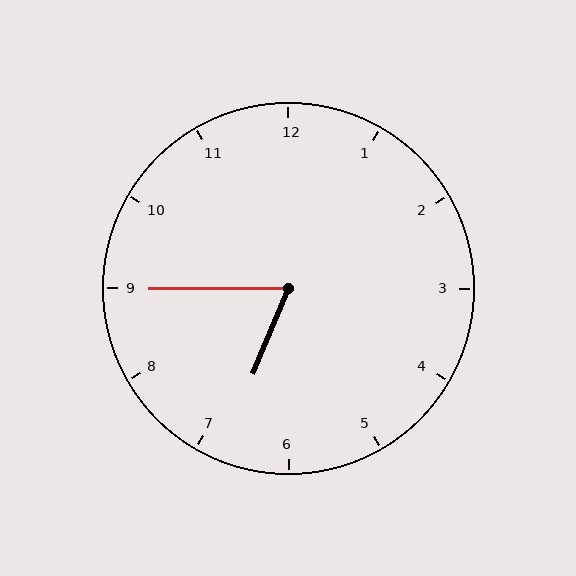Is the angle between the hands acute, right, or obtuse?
It is acute.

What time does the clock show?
6:45.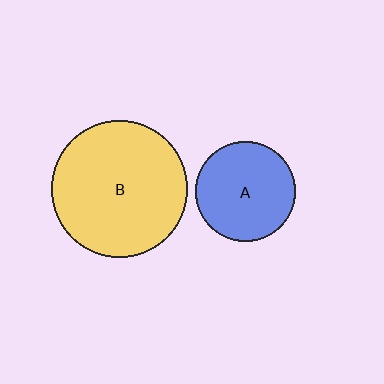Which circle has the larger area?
Circle B (yellow).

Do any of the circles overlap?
No, none of the circles overlap.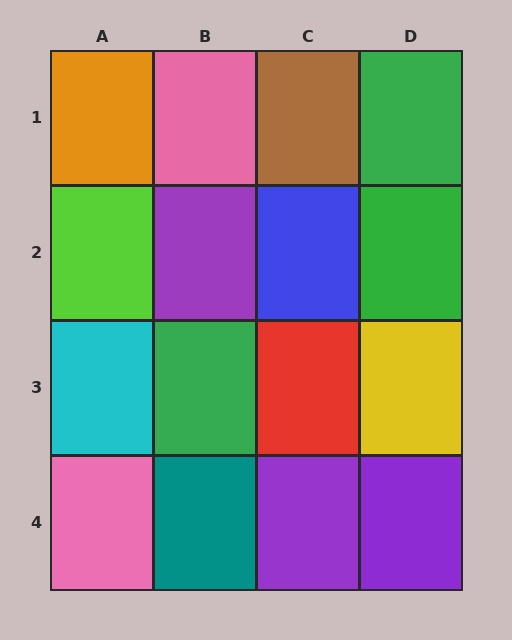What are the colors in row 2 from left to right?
Lime, purple, blue, green.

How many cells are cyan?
1 cell is cyan.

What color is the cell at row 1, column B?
Pink.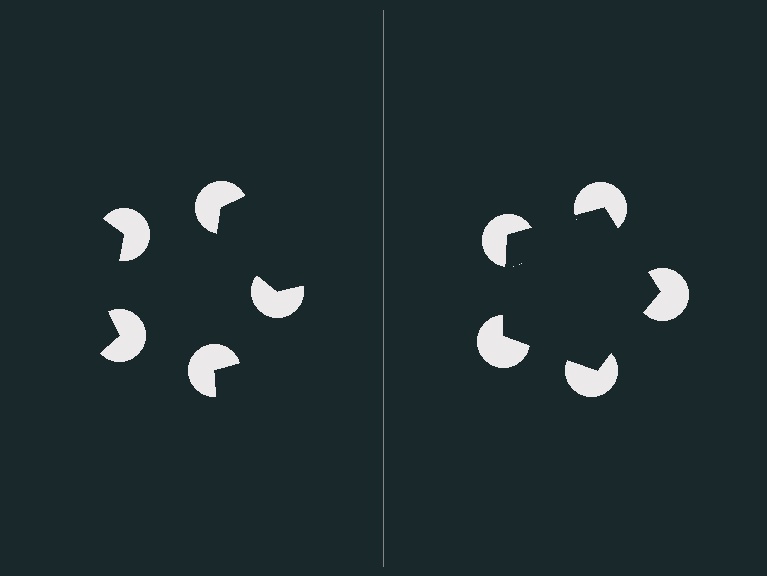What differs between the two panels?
The pac-man discs are positioned identically on both sides; only the wedge orientations differ. On the right they align to a pentagon; on the left they are misaligned.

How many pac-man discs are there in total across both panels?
10 — 5 on each side.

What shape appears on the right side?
An illusory pentagon.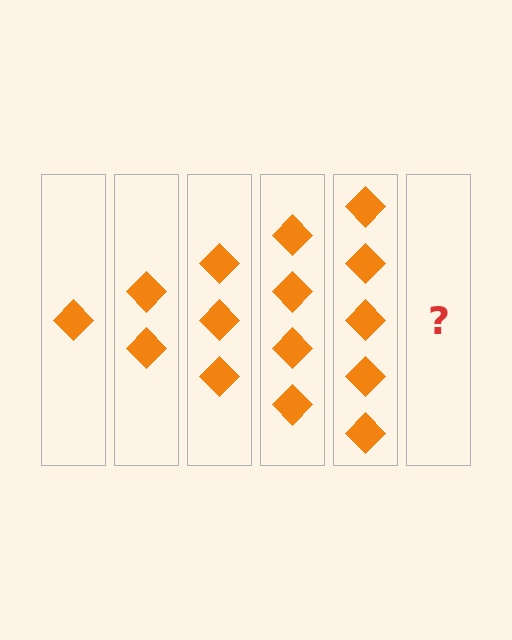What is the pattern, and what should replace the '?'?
The pattern is that each step adds one more diamond. The '?' should be 6 diamonds.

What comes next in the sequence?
The next element should be 6 diamonds.